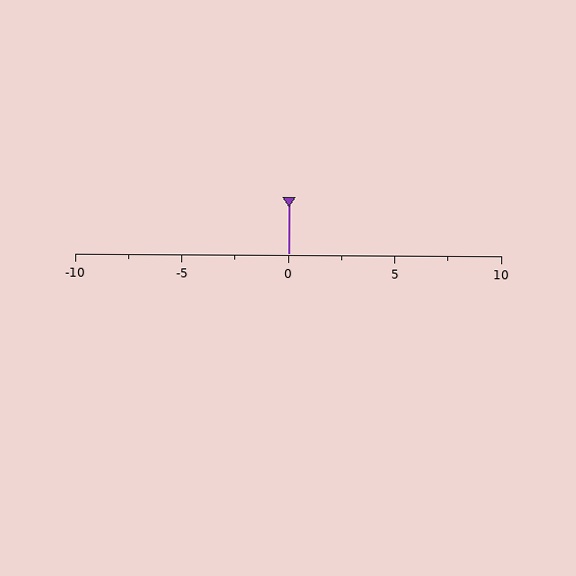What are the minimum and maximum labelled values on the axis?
The axis runs from -10 to 10.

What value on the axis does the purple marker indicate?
The marker indicates approximately 0.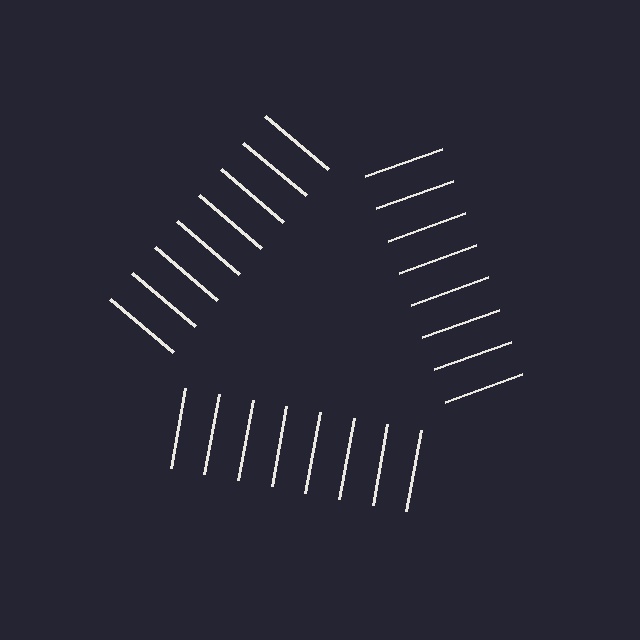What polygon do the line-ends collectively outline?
An illusory triangle — the line segments terminate on its edges but no continuous stroke is drawn.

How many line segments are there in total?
24 — 8 along each of the 3 edges.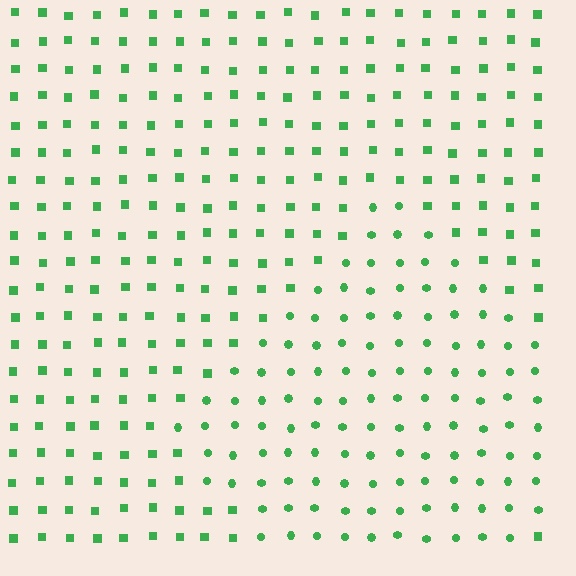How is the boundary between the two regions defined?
The boundary is defined by a change in element shape: circles inside vs. squares outside. All elements share the same color and spacing.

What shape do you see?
I see a diamond.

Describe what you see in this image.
The image is filled with small green elements arranged in a uniform grid. A diamond-shaped region contains circles, while the surrounding area contains squares. The boundary is defined purely by the change in element shape.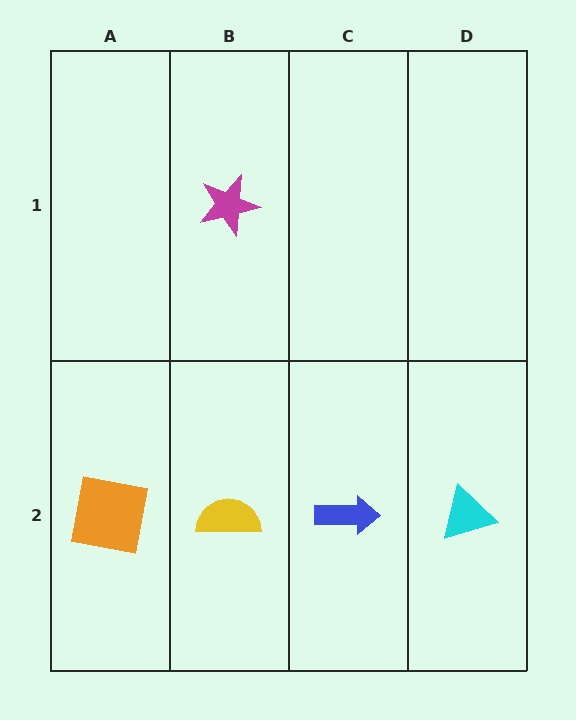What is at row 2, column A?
An orange square.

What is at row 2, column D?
A cyan triangle.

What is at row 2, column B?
A yellow semicircle.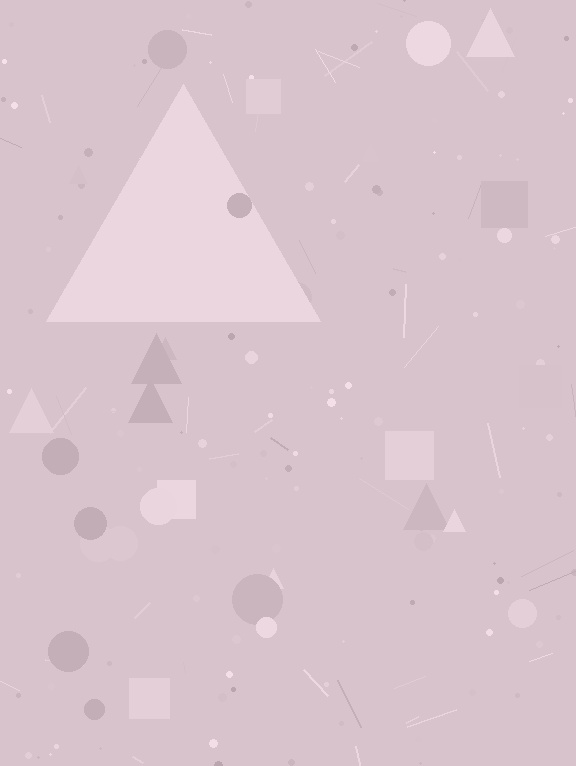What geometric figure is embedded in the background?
A triangle is embedded in the background.